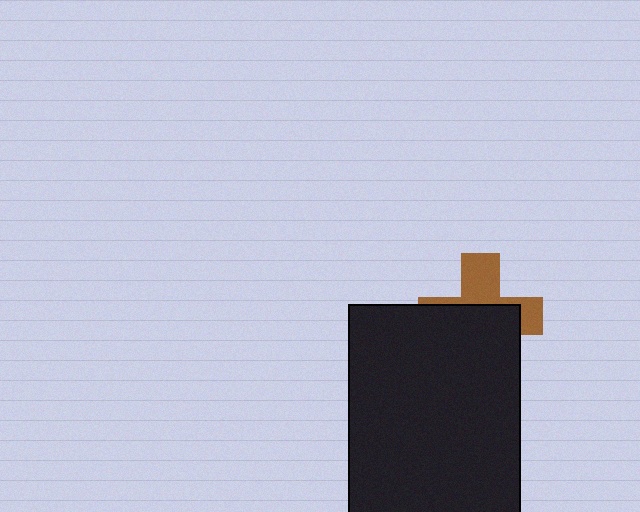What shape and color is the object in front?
The object in front is a black rectangle.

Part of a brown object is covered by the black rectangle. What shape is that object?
It is a cross.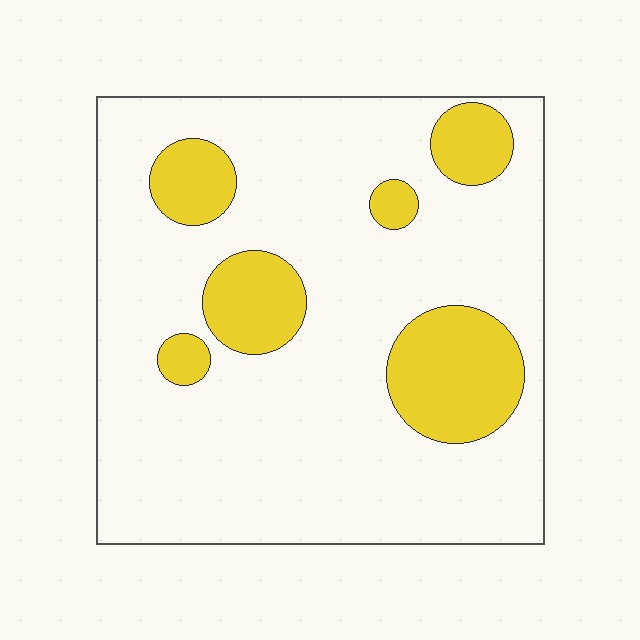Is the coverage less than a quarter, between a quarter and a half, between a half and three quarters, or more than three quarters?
Less than a quarter.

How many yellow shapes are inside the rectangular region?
6.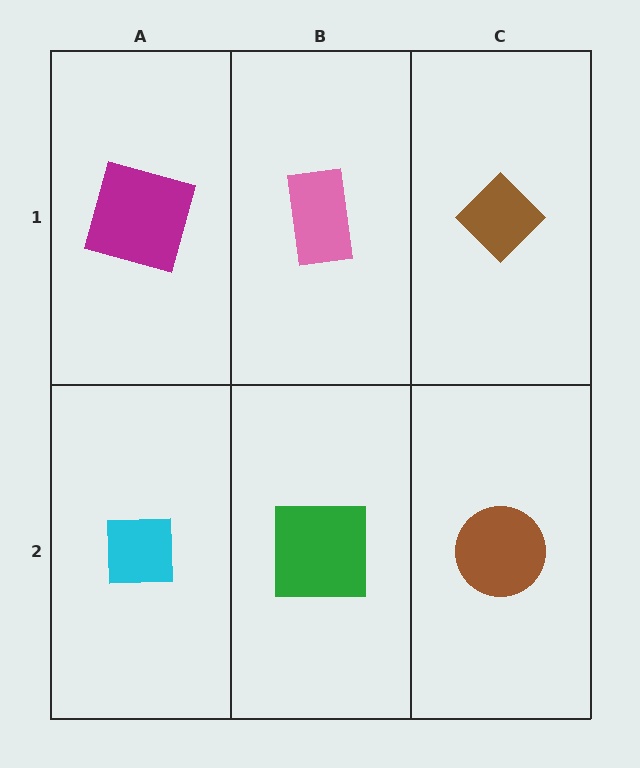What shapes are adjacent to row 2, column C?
A brown diamond (row 1, column C), a green square (row 2, column B).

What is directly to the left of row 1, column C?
A pink rectangle.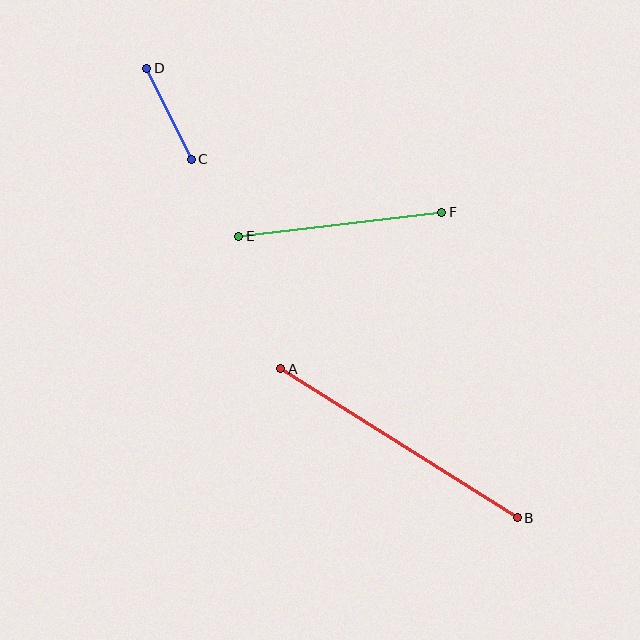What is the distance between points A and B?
The distance is approximately 280 pixels.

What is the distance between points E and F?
The distance is approximately 204 pixels.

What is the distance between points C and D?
The distance is approximately 101 pixels.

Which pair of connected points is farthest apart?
Points A and B are farthest apart.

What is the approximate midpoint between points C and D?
The midpoint is at approximately (169, 114) pixels.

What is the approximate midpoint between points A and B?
The midpoint is at approximately (399, 443) pixels.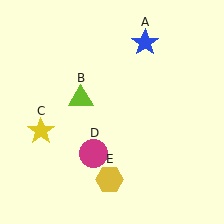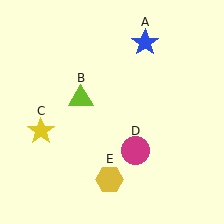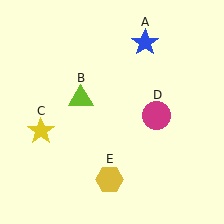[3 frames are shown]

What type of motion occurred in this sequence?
The magenta circle (object D) rotated counterclockwise around the center of the scene.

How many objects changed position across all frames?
1 object changed position: magenta circle (object D).